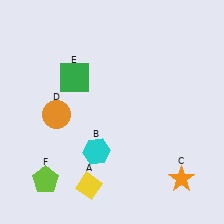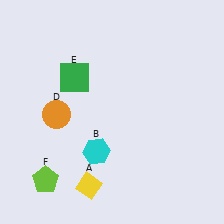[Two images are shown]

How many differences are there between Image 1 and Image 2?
There is 1 difference between the two images.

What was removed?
The orange star (C) was removed in Image 2.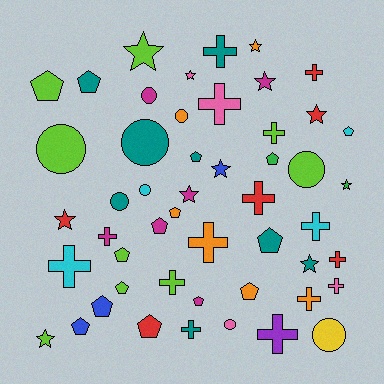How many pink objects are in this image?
There are 4 pink objects.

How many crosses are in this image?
There are 15 crosses.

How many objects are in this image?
There are 50 objects.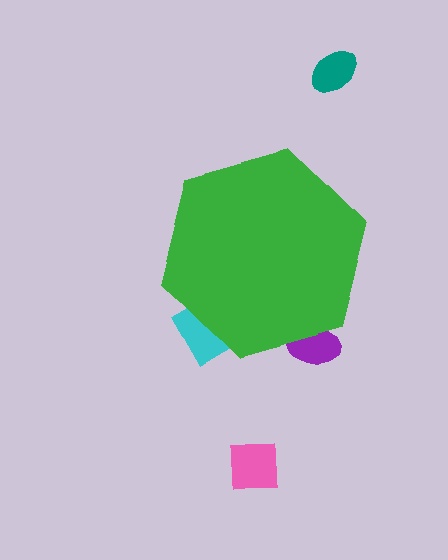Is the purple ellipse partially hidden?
Yes, the purple ellipse is partially hidden behind the green hexagon.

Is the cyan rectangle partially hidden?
Yes, the cyan rectangle is partially hidden behind the green hexagon.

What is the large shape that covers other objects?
A green hexagon.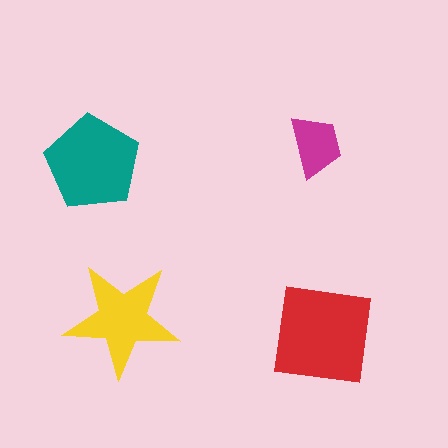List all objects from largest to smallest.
The red square, the teal pentagon, the yellow star, the magenta trapezoid.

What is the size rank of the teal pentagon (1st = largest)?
2nd.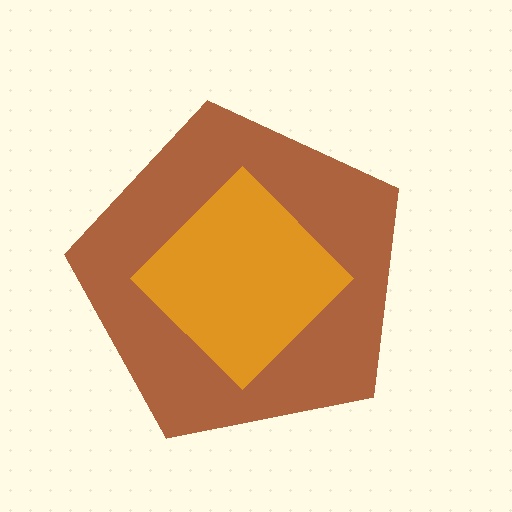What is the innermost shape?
The orange diamond.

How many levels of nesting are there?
2.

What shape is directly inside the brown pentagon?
The orange diamond.